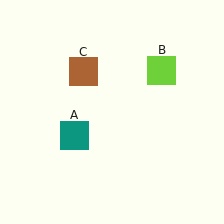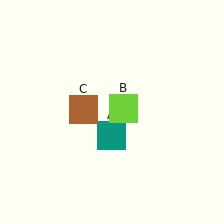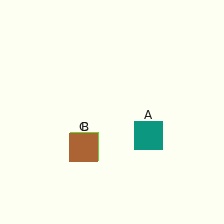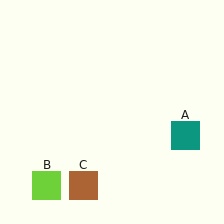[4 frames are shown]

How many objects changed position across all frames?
3 objects changed position: teal square (object A), lime square (object B), brown square (object C).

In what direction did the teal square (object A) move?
The teal square (object A) moved right.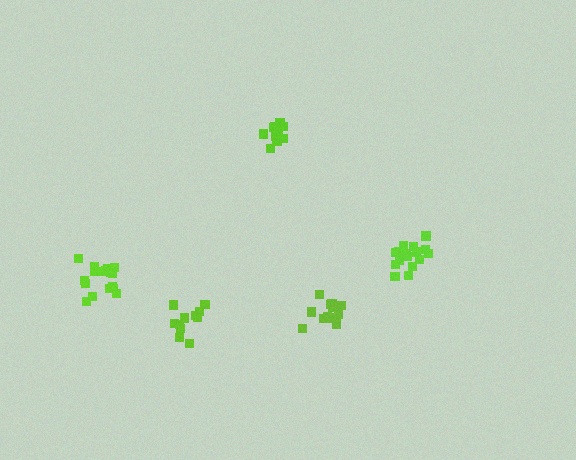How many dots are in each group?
Group 1: 16 dots, Group 2: 14 dots, Group 3: 17 dots, Group 4: 11 dots, Group 5: 11 dots (69 total).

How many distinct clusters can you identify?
There are 5 distinct clusters.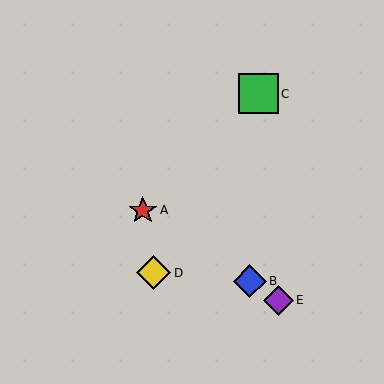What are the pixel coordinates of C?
Object C is at (259, 94).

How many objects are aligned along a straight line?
3 objects (A, B, E) are aligned along a straight line.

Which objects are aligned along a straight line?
Objects A, B, E are aligned along a straight line.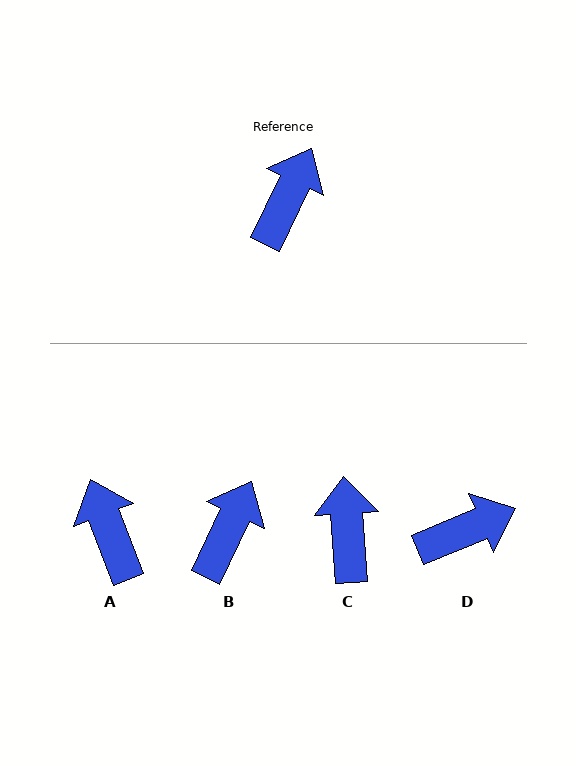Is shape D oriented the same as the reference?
No, it is off by about 42 degrees.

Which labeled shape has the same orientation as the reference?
B.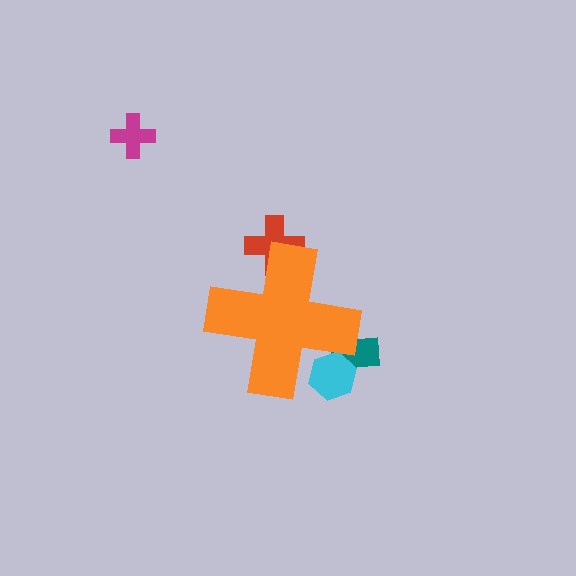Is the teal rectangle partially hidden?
Yes, the teal rectangle is partially hidden behind the orange cross.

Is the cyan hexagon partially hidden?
Yes, the cyan hexagon is partially hidden behind the orange cross.